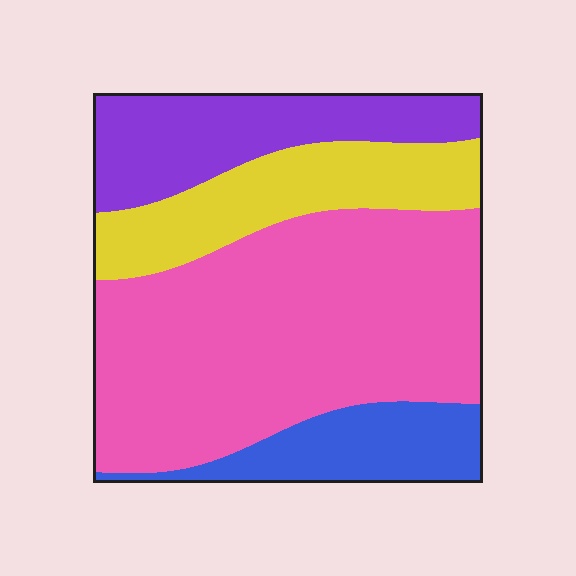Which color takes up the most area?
Pink, at roughly 50%.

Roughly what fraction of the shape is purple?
Purple takes up between a sixth and a third of the shape.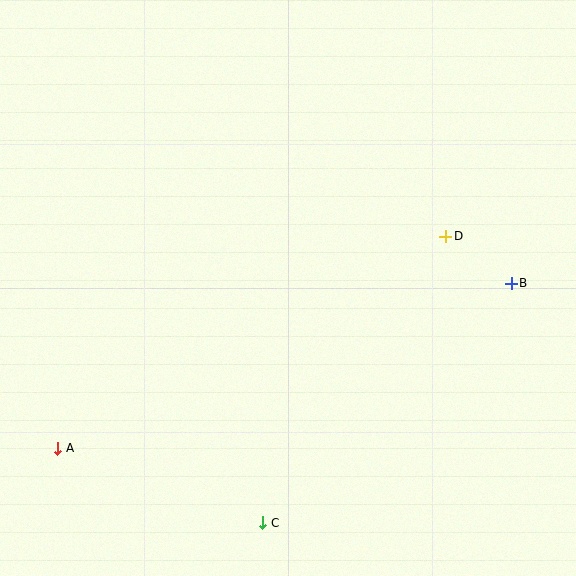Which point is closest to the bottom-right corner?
Point B is closest to the bottom-right corner.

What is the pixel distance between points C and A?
The distance between C and A is 218 pixels.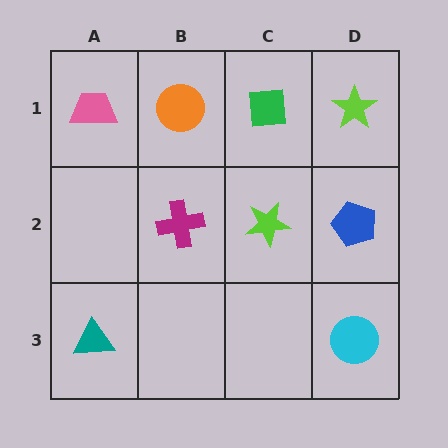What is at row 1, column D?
A lime star.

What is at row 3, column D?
A cyan circle.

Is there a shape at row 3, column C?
No, that cell is empty.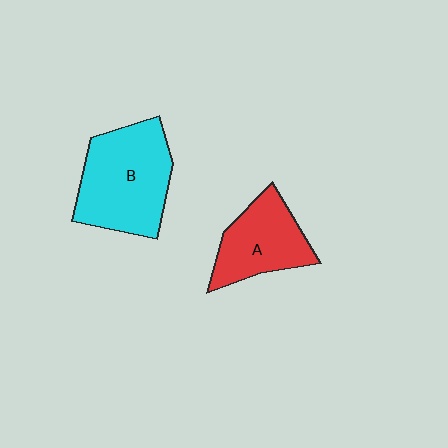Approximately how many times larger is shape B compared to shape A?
Approximately 1.4 times.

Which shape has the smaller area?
Shape A (red).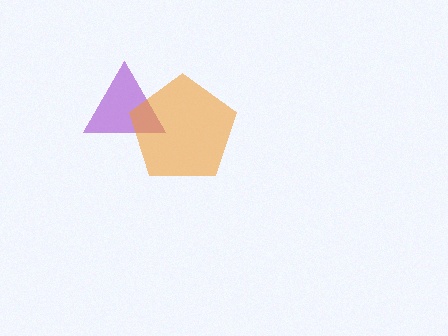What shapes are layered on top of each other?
The layered shapes are: a purple triangle, an orange pentagon.